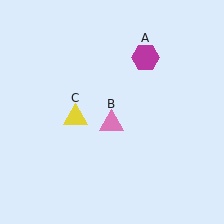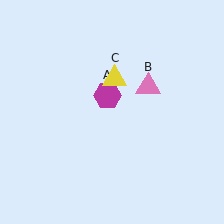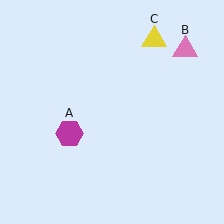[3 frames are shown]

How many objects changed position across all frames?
3 objects changed position: magenta hexagon (object A), pink triangle (object B), yellow triangle (object C).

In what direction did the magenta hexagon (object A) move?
The magenta hexagon (object A) moved down and to the left.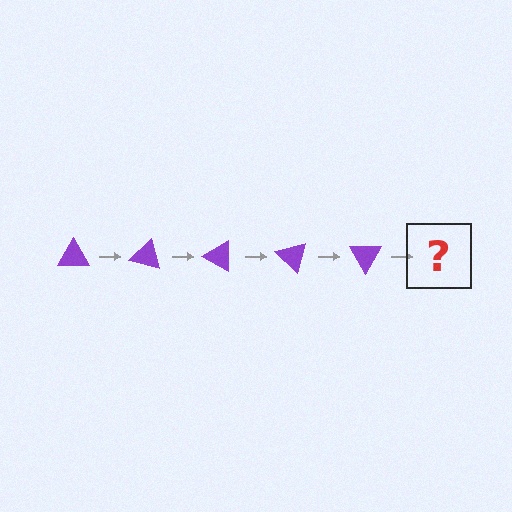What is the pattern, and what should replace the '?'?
The pattern is that the triangle rotates 15 degrees each step. The '?' should be a purple triangle rotated 75 degrees.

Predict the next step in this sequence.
The next step is a purple triangle rotated 75 degrees.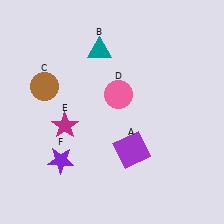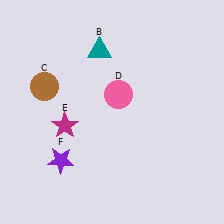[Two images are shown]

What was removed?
The purple square (A) was removed in Image 2.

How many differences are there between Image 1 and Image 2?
There is 1 difference between the two images.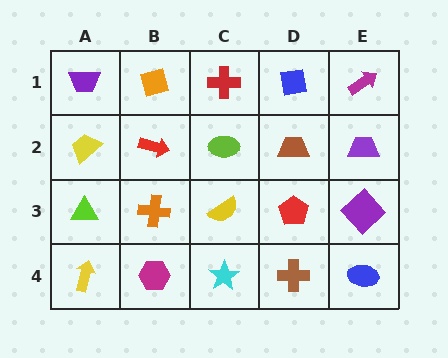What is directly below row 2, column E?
A purple diamond.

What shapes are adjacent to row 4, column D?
A red pentagon (row 3, column D), a cyan star (row 4, column C), a blue ellipse (row 4, column E).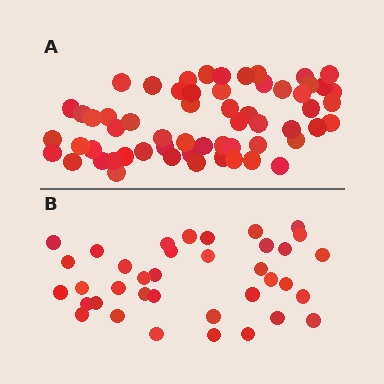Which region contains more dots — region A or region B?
Region A (the top region) has more dots.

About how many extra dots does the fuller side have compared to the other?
Region A has approximately 20 more dots than region B.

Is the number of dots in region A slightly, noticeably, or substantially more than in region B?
Region A has substantially more. The ratio is roughly 1.6 to 1.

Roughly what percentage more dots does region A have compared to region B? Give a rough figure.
About 60% more.